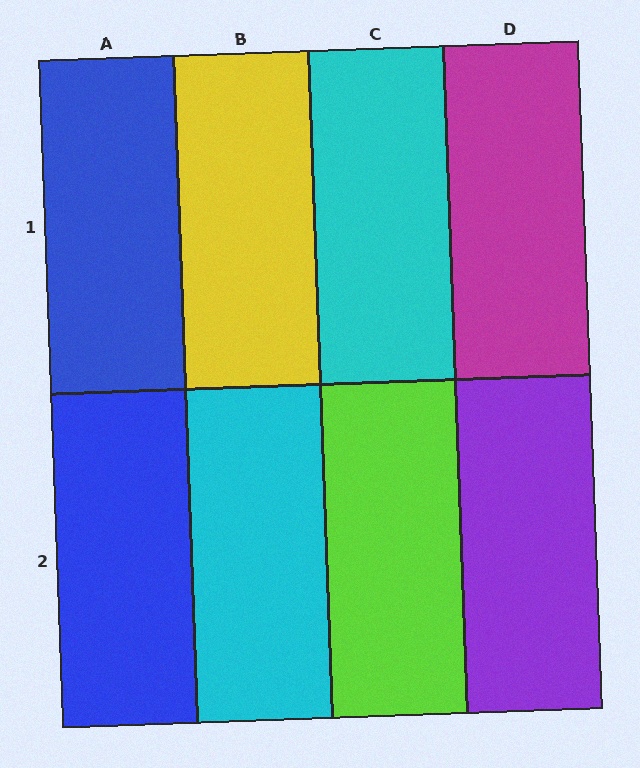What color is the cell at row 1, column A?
Blue.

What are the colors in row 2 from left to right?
Blue, cyan, lime, purple.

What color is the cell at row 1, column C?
Cyan.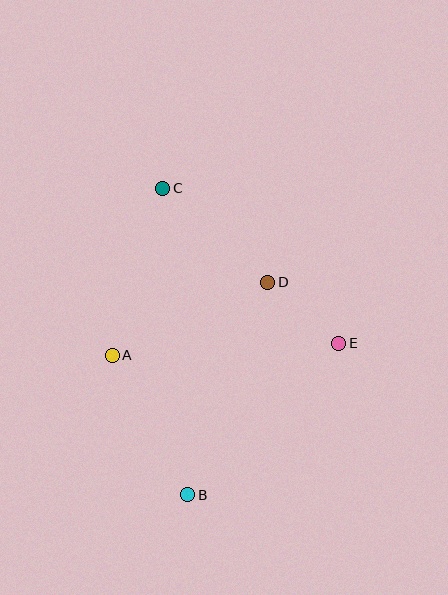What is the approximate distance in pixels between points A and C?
The distance between A and C is approximately 175 pixels.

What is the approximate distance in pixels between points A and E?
The distance between A and E is approximately 227 pixels.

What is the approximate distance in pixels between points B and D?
The distance between B and D is approximately 227 pixels.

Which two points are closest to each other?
Points D and E are closest to each other.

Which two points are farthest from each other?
Points B and C are farthest from each other.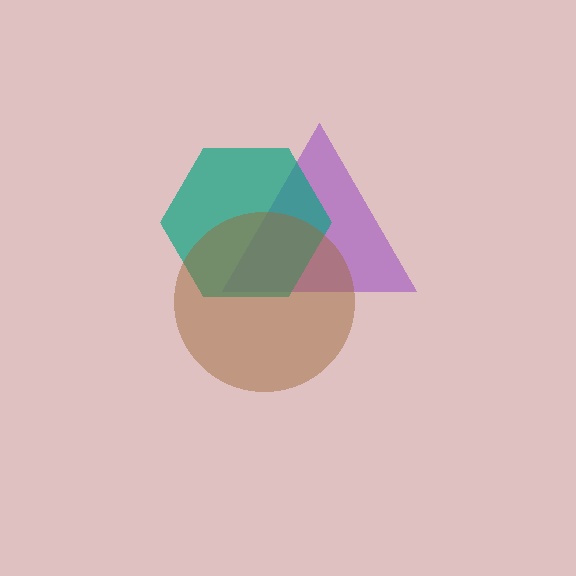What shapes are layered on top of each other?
The layered shapes are: a purple triangle, a teal hexagon, a brown circle.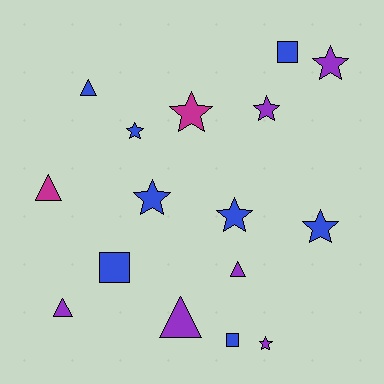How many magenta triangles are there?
There is 1 magenta triangle.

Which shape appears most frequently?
Star, with 8 objects.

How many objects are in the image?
There are 16 objects.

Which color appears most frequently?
Blue, with 8 objects.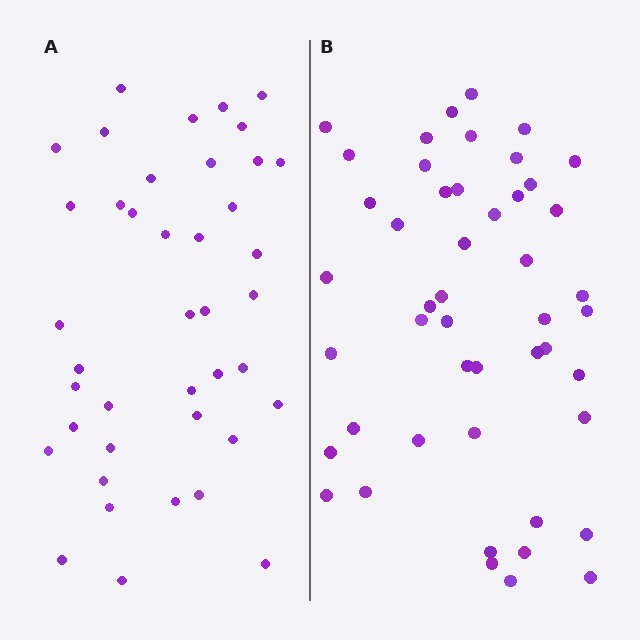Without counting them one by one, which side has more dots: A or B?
Region B (the right region) has more dots.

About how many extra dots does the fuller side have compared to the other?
Region B has roughly 8 or so more dots than region A.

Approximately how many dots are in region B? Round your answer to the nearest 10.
About 50 dots. (The exact count is 48, which rounds to 50.)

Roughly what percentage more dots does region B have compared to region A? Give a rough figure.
About 15% more.